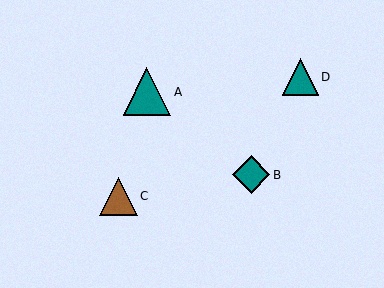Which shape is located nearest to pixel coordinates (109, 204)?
The brown triangle (labeled C) at (119, 196) is nearest to that location.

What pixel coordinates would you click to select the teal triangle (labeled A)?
Click at (147, 92) to select the teal triangle A.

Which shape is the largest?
The teal triangle (labeled A) is the largest.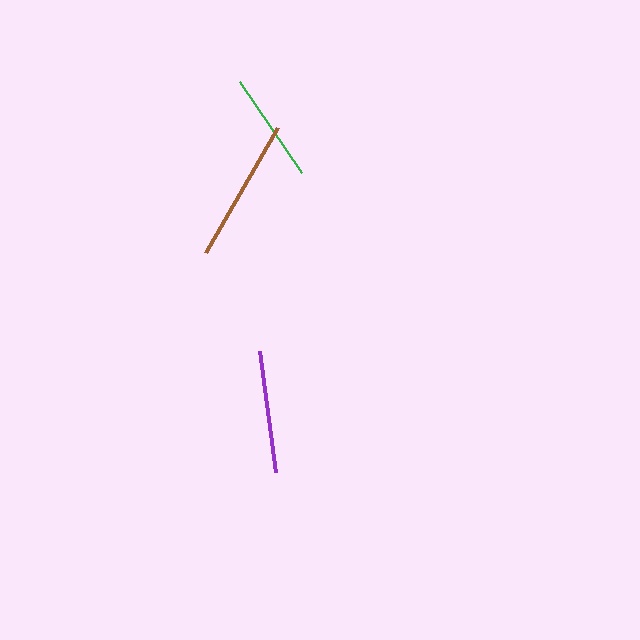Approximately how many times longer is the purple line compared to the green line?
The purple line is approximately 1.1 times the length of the green line.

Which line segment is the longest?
The brown line is the longest at approximately 144 pixels.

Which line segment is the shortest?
The green line is the shortest at approximately 110 pixels.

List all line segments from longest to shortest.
From longest to shortest: brown, purple, green.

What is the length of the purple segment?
The purple segment is approximately 122 pixels long.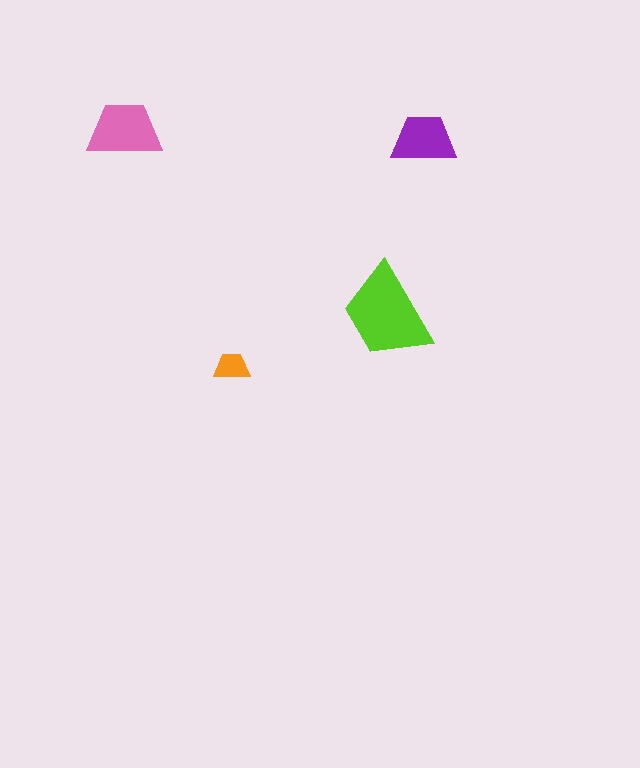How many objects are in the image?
There are 4 objects in the image.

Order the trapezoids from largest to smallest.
the lime one, the pink one, the purple one, the orange one.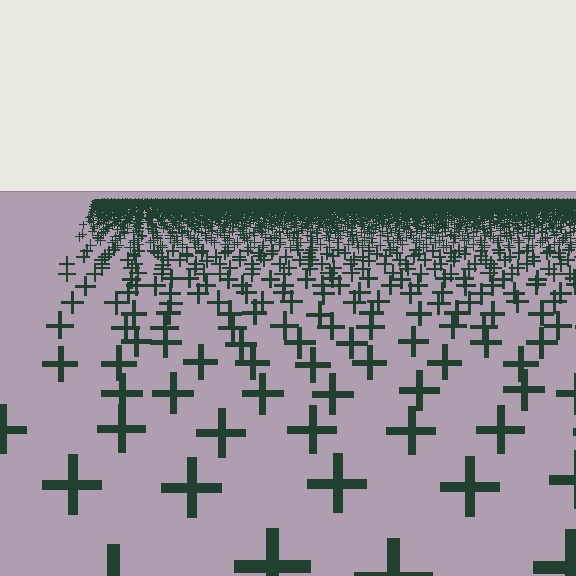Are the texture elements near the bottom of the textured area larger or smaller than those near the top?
Larger. Near the bottom, elements are closer to the viewer and appear at a bigger on-screen size.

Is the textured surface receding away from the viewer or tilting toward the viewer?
The surface is receding away from the viewer. Texture elements get smaller and denser toward the top.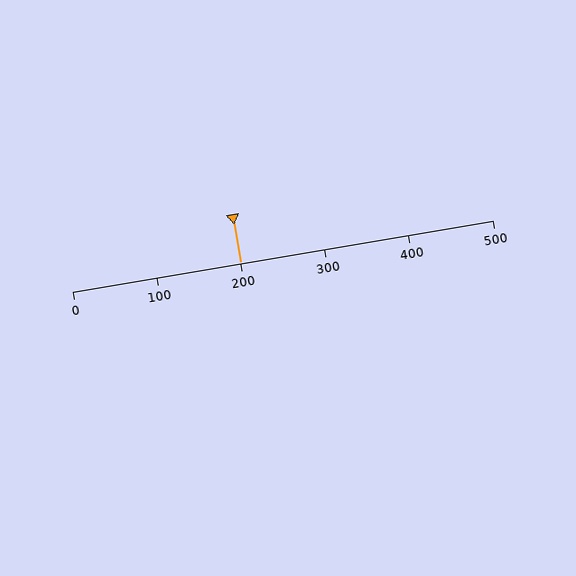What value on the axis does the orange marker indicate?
The marker indicates approximately 200.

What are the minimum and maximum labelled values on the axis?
The axis runs from 0 to 500.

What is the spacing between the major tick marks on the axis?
The major ticks are spaced 100 apart.